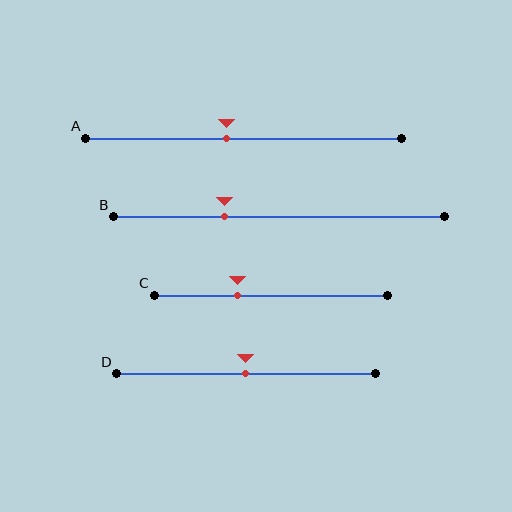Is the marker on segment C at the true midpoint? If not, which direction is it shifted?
No, the marker on segment C is shifted to the left by about 15% of the segment length.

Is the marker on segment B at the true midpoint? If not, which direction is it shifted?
No, the marker on segment B is shifted to the left by about 16% of the segment length.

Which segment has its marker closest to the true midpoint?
Segment D has its marker closest to the true midpoint.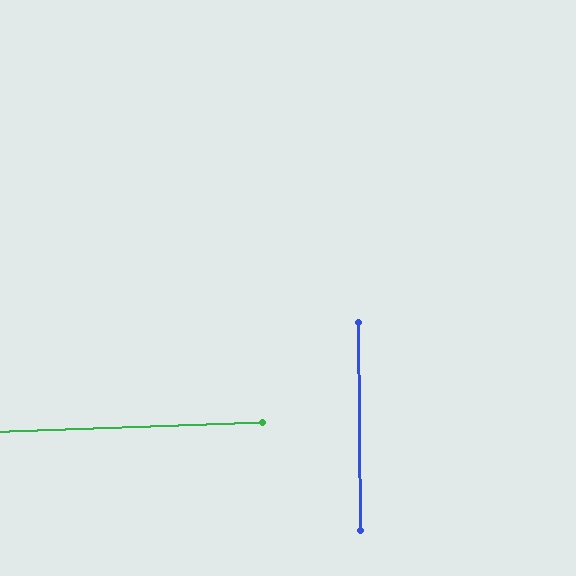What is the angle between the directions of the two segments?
Approximately 89 degrees.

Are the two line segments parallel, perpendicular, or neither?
Perpendicular — they meet at approximately 89°.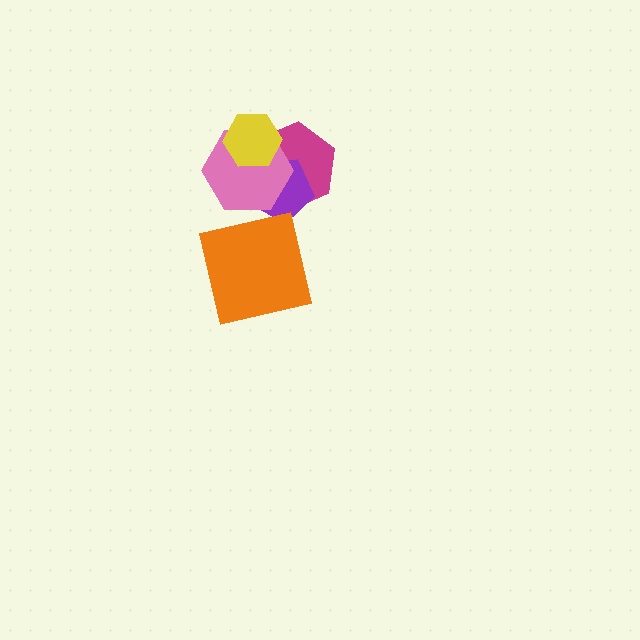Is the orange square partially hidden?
No, no other shape covers it.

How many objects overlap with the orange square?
0 objects overlap with the orange square.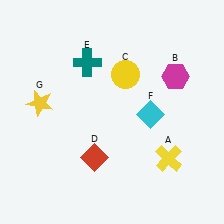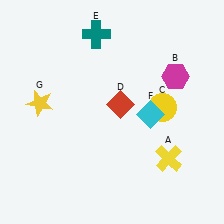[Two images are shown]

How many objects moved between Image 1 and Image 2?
3 objects moved between the two images.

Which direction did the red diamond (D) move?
The red diamond (D) moved up.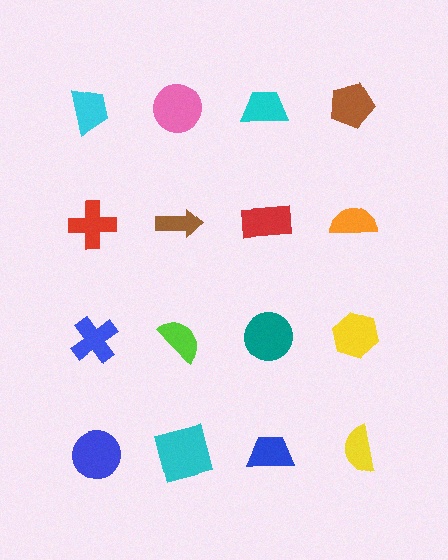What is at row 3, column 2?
A lime semicircle.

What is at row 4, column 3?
A blue trapezoid.